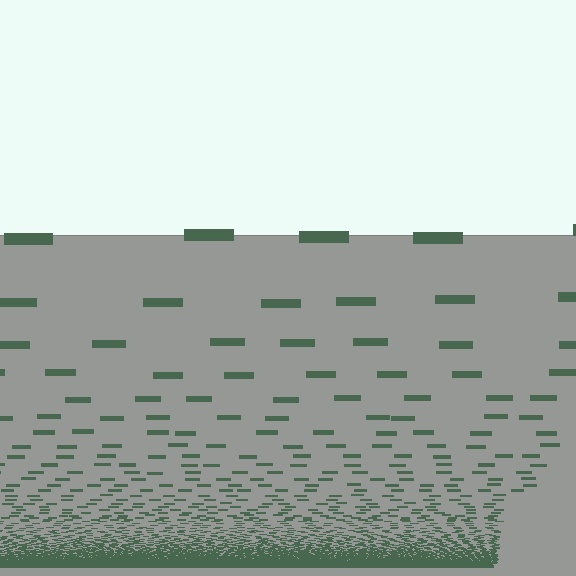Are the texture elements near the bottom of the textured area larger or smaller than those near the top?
Smaller. The gradient is inverted — elements near the bottom are smaller and denser.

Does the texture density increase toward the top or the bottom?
Density increases toward the bottom.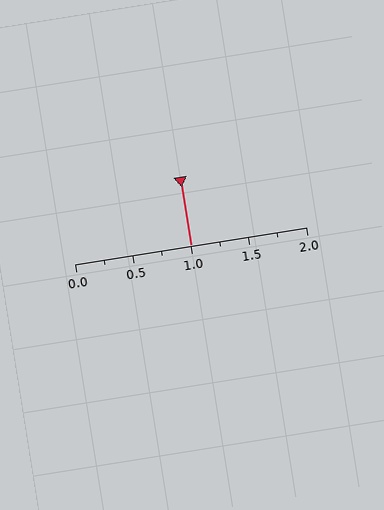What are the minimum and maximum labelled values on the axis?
The axis runs from 0.0 to 2.0.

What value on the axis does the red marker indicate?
The marker indicates approximately 1.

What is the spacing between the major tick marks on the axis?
The major ticks are spaced 0.5 apart.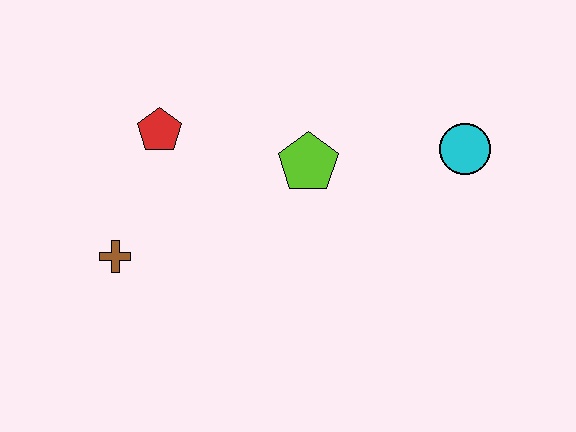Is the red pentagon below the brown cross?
No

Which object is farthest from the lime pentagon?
The brown cross is farthest from the lime pentagon.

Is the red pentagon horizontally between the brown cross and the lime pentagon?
Yes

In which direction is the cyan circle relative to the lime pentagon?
The cyan circle is to the right of the lime pentagon.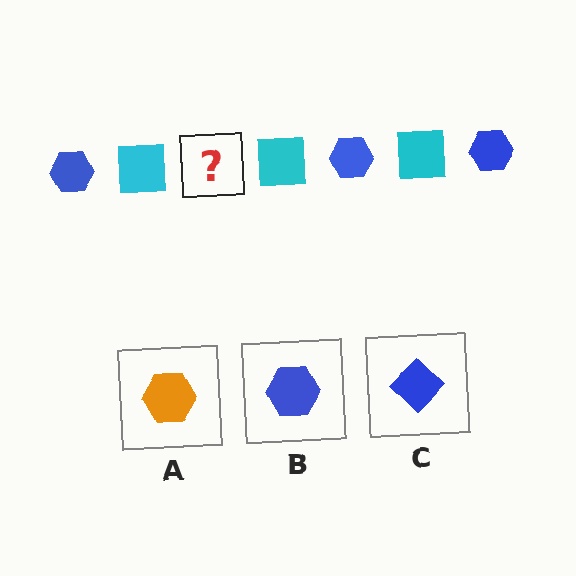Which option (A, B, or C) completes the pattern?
B.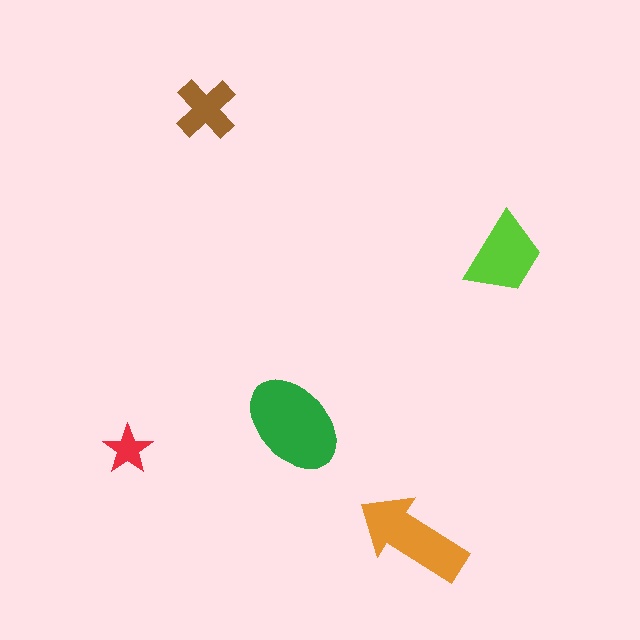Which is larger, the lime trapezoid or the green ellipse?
The green ellipse.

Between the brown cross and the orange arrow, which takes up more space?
The orange arrow.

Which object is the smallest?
The red star.